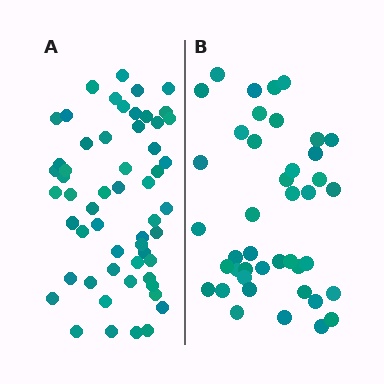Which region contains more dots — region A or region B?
Region A (the left region) has more dots.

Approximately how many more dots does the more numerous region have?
Region A has approximately 15 more dots than region B.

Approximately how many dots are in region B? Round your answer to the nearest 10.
About 40 dots. (The exact count is 42, which rounds to 40.)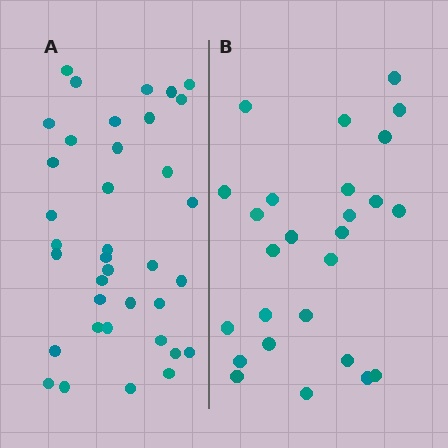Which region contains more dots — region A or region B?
Region A (the left region) has more dots.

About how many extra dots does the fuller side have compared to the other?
Region A has roughly 12 or so more dots than region B.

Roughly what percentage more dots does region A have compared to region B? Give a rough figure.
About 40% more.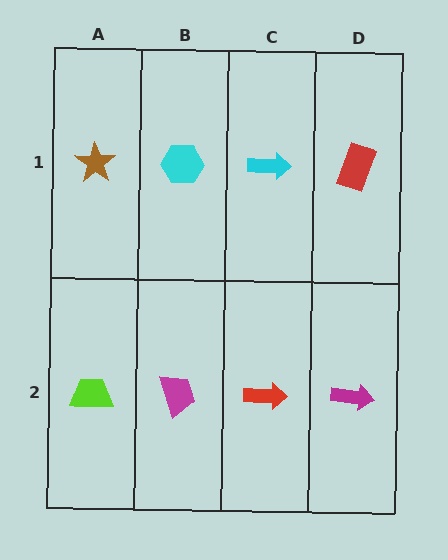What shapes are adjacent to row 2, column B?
A cyan hexagon (row 1, column B), a lime trapezoid (row 2, column A), a red arrow (row 2, column C).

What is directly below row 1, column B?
A magenta trapezoid.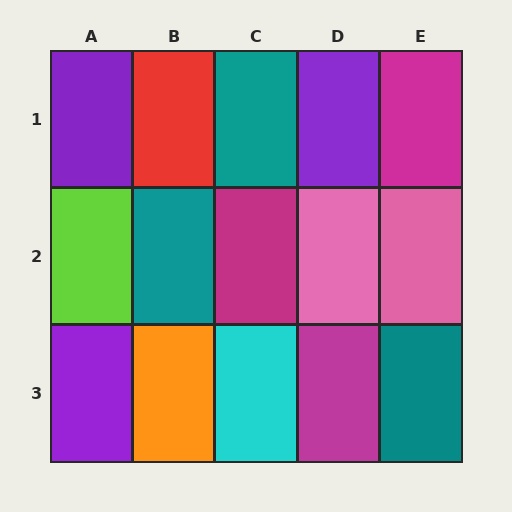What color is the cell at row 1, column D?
Purple.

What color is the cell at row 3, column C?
Cyan.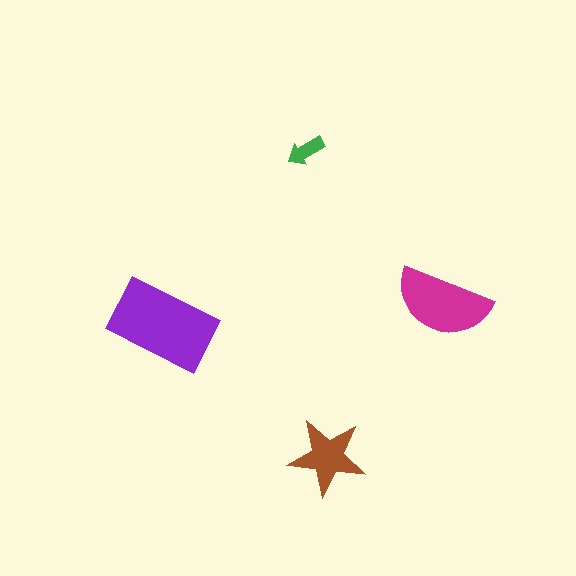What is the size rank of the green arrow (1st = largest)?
4th.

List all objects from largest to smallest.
The purple rectangle, the magenta semicircle, the brown star, the green arrow.